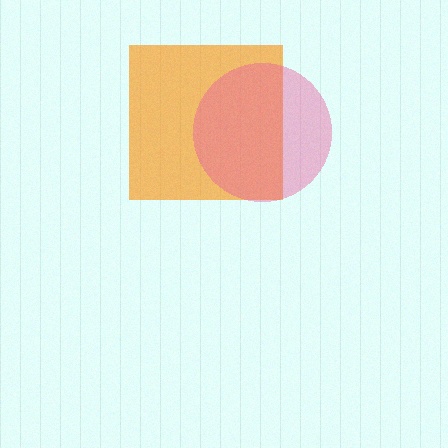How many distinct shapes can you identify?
There are 2 distinct shapes: an orange square, a pink circle.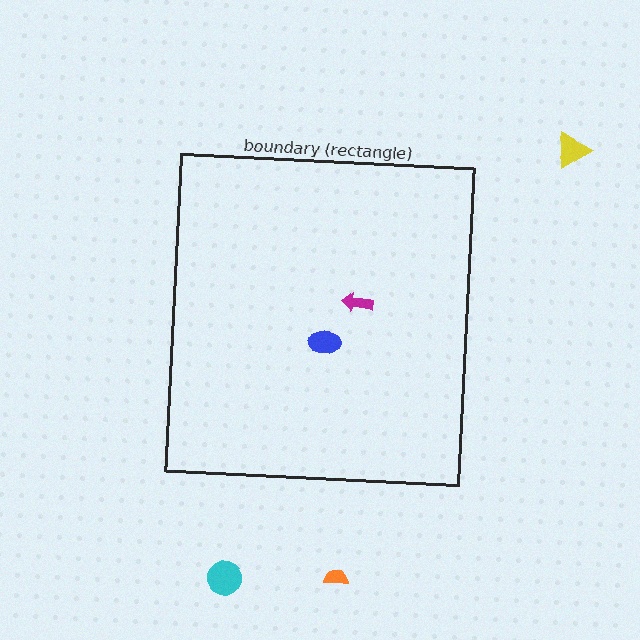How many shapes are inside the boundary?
2 inside, 3 outside.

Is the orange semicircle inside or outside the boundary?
Outside.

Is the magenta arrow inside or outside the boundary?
Inside.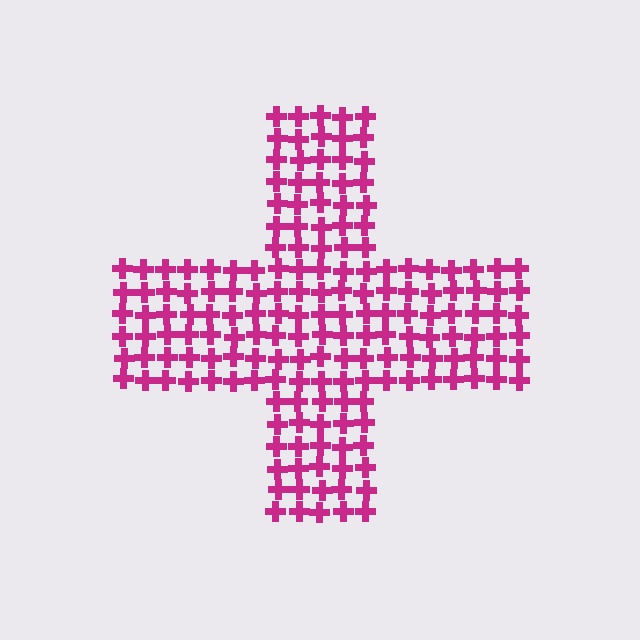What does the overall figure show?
The overall figure shows a cross.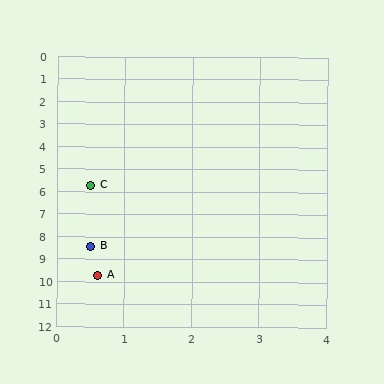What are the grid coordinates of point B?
Point B is at approximately (0.5, 8.4).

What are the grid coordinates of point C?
Point C is at approximately (0.5, 5.7).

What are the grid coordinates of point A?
Point A is at approximately (0.6, 9.7).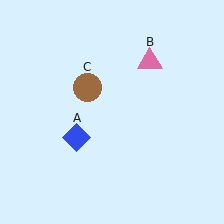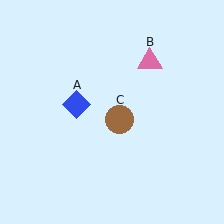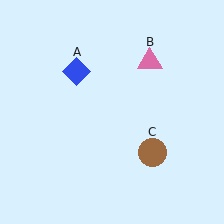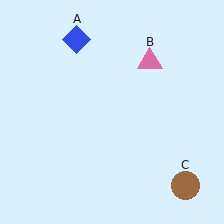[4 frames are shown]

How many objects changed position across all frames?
2 objects changed position: blue diamond (object A), brown circle (object C).